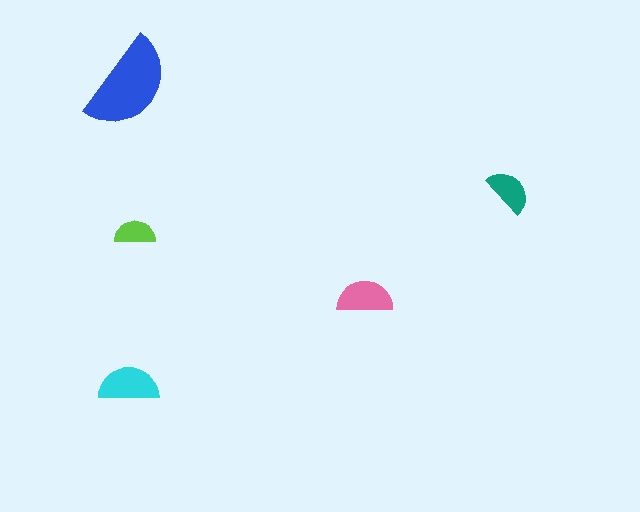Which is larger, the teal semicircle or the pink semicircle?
The pink one.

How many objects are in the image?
There are 5 objects in the image.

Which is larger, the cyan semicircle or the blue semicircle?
The blue one.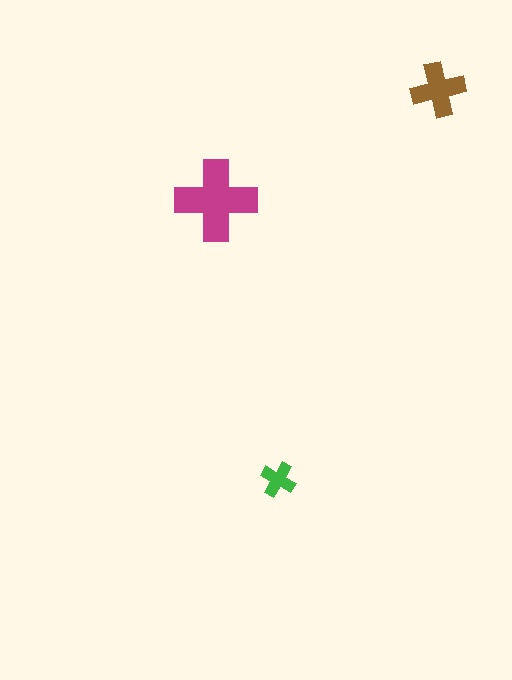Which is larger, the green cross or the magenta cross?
The magenta one.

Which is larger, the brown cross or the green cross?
The brown one.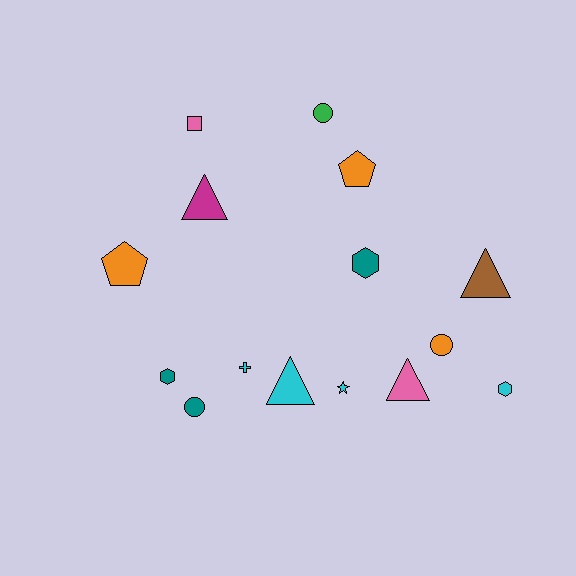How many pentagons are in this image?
There are 2 pentagons.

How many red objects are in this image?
There are no red objects.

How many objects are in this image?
There are 15 objects.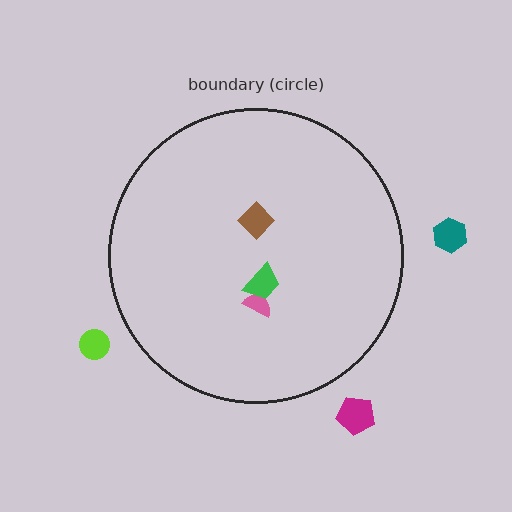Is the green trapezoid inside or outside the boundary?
Inside.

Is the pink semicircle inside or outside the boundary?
Inside.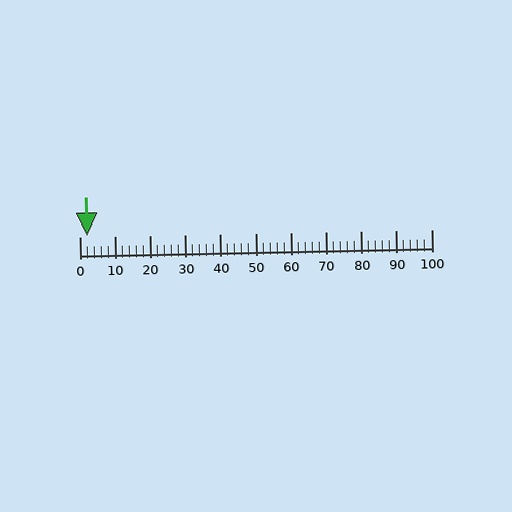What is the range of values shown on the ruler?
The ruler shows values from 0 to 100.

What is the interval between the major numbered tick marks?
The major tick marks are spaced 10 units apart.